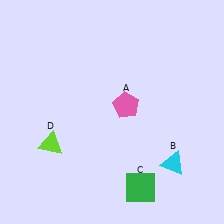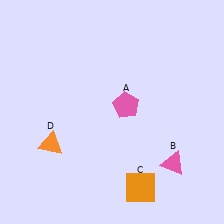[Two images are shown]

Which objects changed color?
B changed from cyan to pink. C changed from green to orange. D changed from lime to orange.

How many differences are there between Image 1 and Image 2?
There are 3 differences between the two images.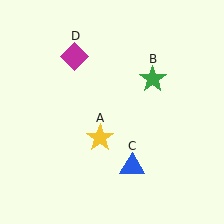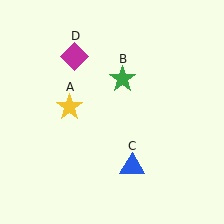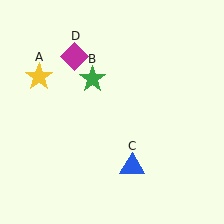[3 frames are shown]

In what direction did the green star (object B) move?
The green star (object B) moved left.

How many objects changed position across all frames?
2 objects changed position: yellow star (object A), green star (object B).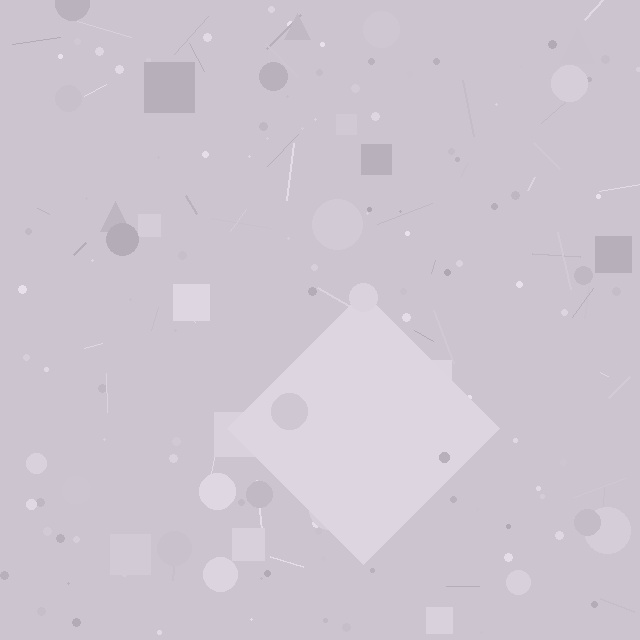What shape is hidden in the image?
A diamond is hidden in the image.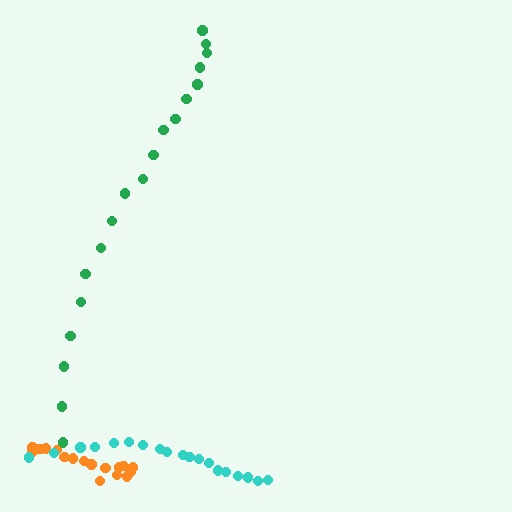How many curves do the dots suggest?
There are 3 distinct paths.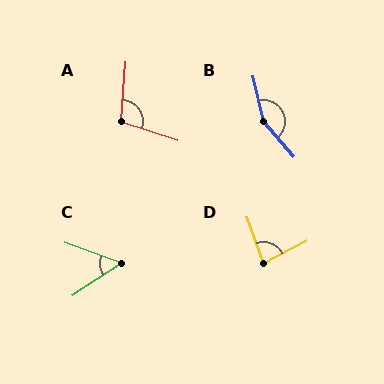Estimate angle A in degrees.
Approximately 104 degrees.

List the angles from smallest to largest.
C (53°), D (82°), A (104°), B (152°).